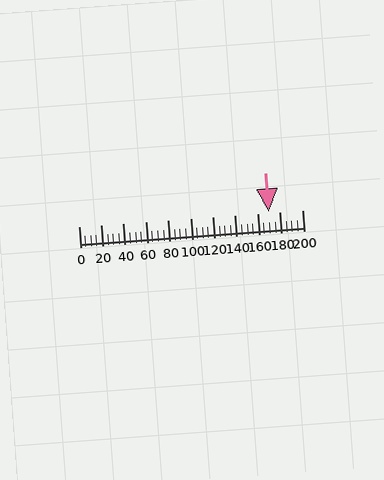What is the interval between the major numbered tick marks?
The major tick marks are spaced 20 units apart.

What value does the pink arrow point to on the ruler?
The pink arrow points to approximately 170.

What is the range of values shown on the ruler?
The ruler shows values from 0 to 200.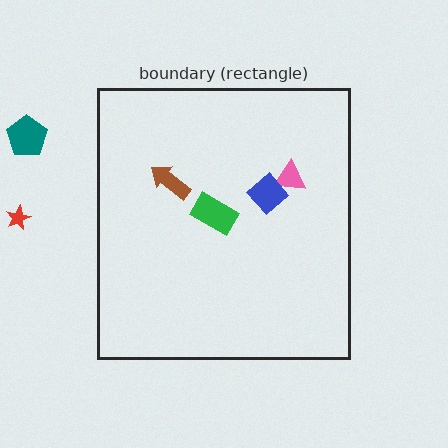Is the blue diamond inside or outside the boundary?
Inside.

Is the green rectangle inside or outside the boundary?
Inside.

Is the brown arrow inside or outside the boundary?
Inside.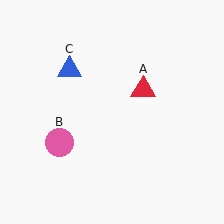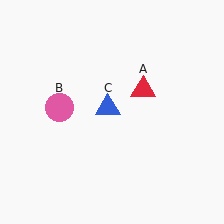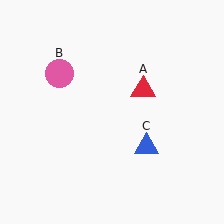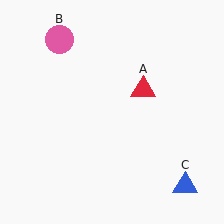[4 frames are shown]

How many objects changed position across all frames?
2 objects changed position: pink circle (object B), blue triangle (object C).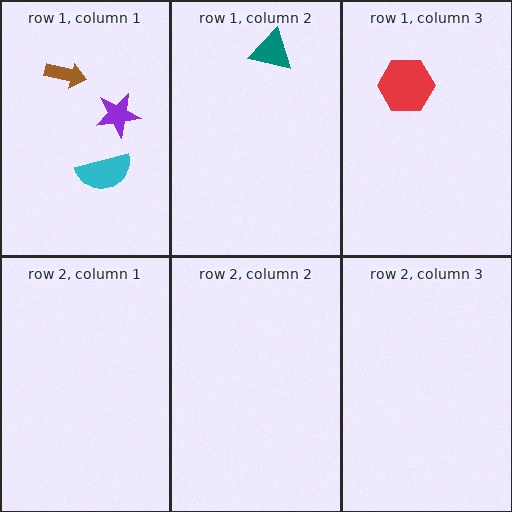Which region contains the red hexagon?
The row 1, column 3 region.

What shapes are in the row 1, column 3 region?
The red hexagon.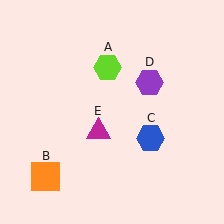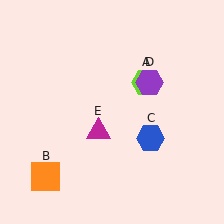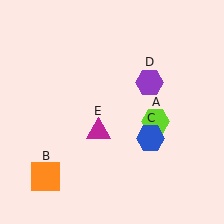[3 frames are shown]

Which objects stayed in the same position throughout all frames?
Orange square (object B) and blue hexagon (object C) and purple hexagon (object D) and magenta triangle (object E) remained stationary.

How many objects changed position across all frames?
1 object changed position: lime hexagon (object A).